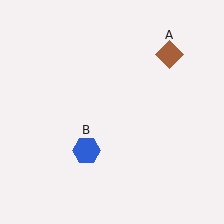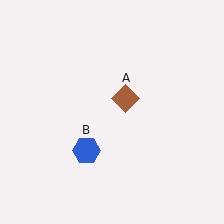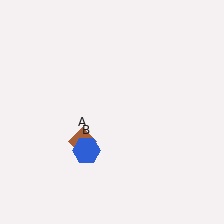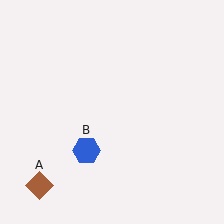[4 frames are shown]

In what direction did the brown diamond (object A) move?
The brown diamond (object A) moved down and to the left.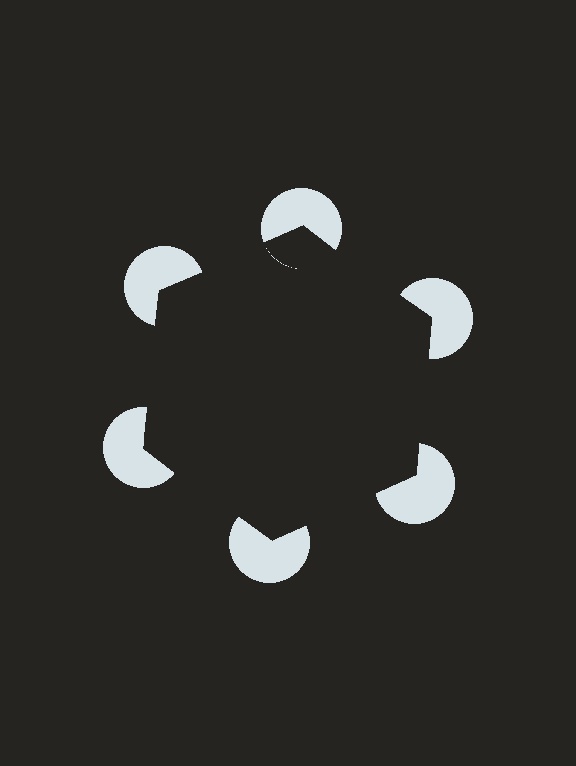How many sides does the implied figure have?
6 sides.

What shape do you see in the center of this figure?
An illusory hexagon — its edges are inferred from the aligned wedge cuts in the pac-man discs, not physically drawn.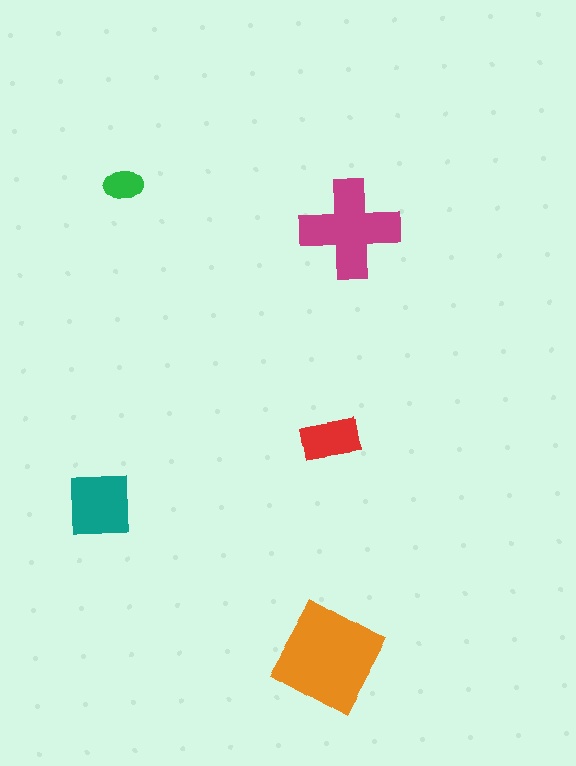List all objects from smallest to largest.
The green ellipse, the red rectangle, the teal square, the magenta cross, the orange diamond.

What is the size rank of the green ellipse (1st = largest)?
5th.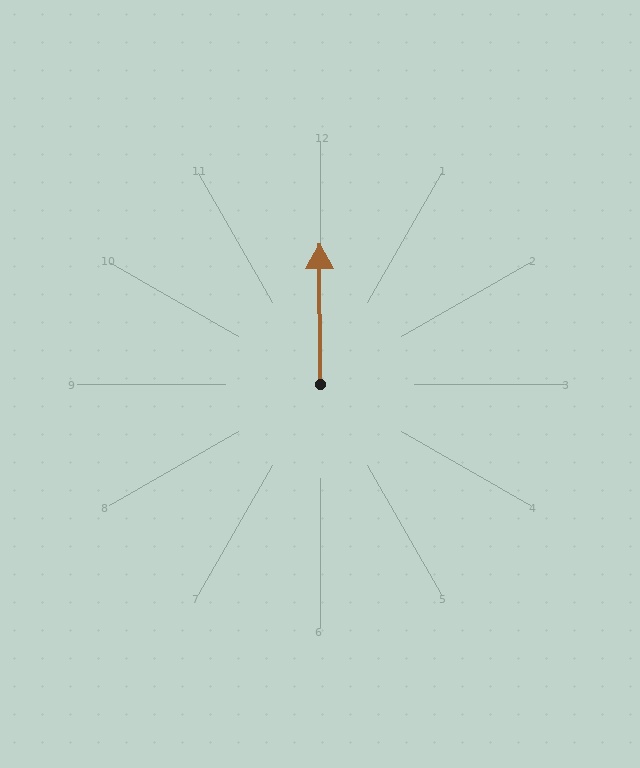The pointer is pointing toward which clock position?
Roughly 12 o'clock.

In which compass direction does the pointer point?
North.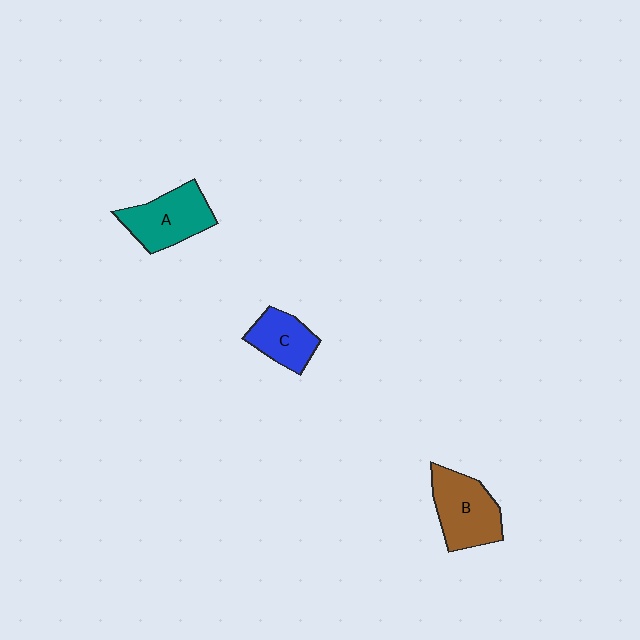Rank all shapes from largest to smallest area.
From largest to smallest: B (brown), A (teal), C (blue).